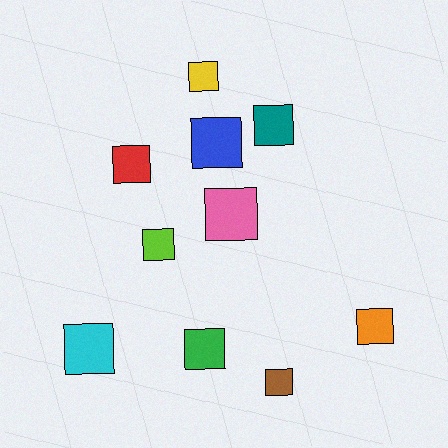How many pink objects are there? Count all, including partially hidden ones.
There is 1 pink object.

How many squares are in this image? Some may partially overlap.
There are 10 squares.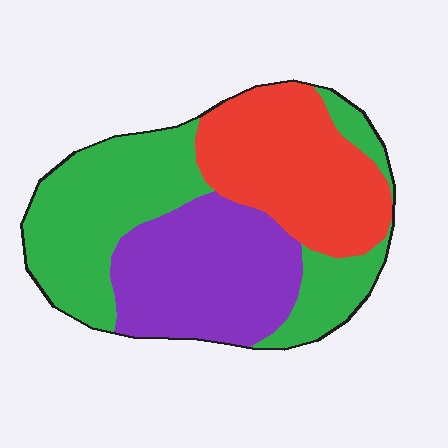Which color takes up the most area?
Green, at roughly 40%.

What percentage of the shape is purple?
Purple covers roughly 30% of the shape.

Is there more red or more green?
Green.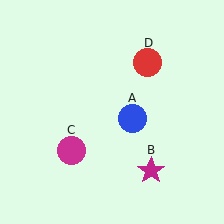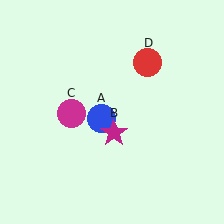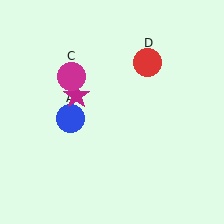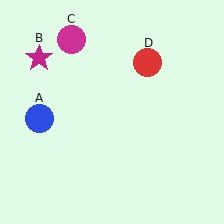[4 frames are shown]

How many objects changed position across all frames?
3 objects changed position: blue circle (object A), magenta star (object B), magenta circle (object C).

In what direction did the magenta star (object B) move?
The magenta star (object B) moved up and to the left.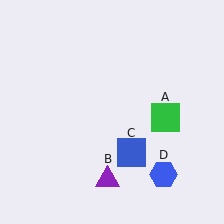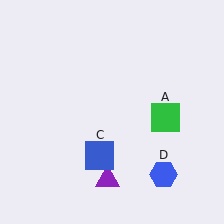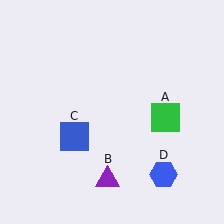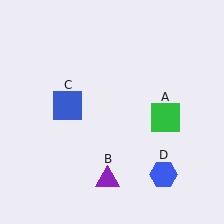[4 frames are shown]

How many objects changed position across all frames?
1 object changed position: blue square (object C).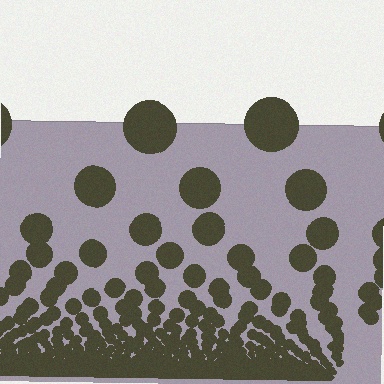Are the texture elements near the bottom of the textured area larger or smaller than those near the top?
Smaller. The gradient is inverted — elements near the bottom are smaller and denser.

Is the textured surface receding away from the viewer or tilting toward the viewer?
The surface appears to tilt toward the viewer. Texture elements get larger and sparser toward the top.